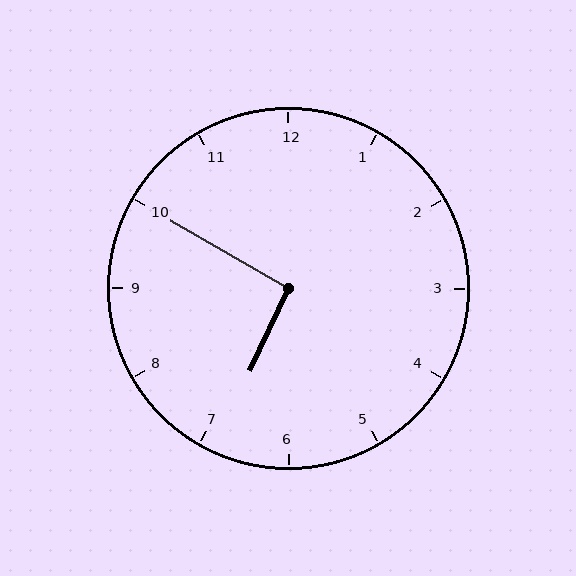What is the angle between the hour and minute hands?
Approximately 95 degrees.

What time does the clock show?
6:50.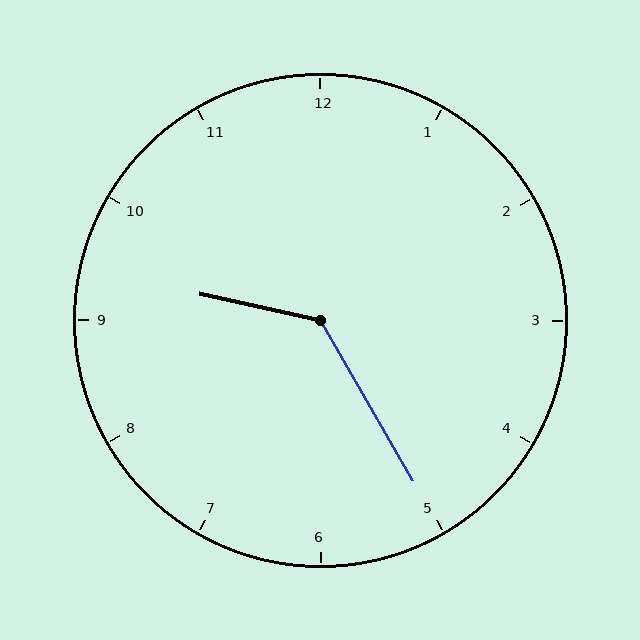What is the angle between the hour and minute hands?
Approximately 132 degrees.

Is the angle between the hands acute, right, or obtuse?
It is obtuse.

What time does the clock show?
9:25.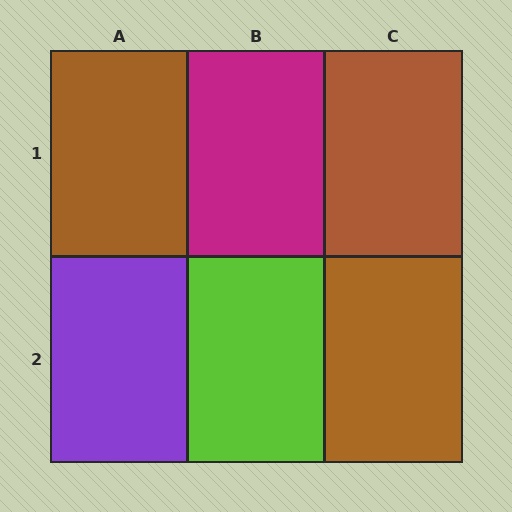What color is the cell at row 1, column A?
Brown.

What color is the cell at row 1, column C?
Brown.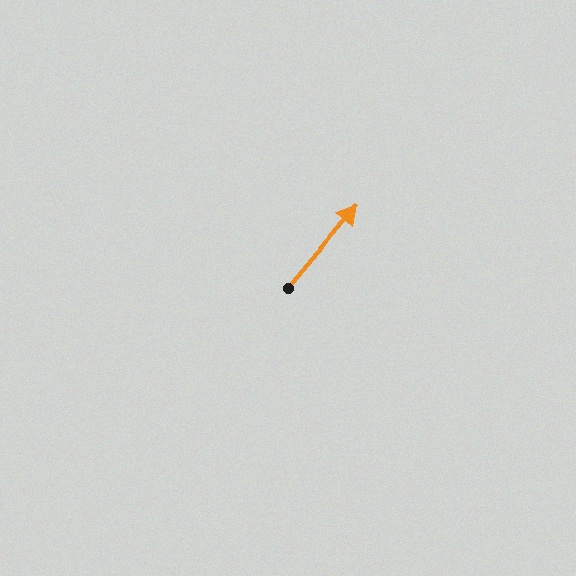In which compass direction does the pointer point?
Northeast.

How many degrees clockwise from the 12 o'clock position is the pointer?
Approximately 40 degrees.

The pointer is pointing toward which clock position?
Roughly 1 o'clock.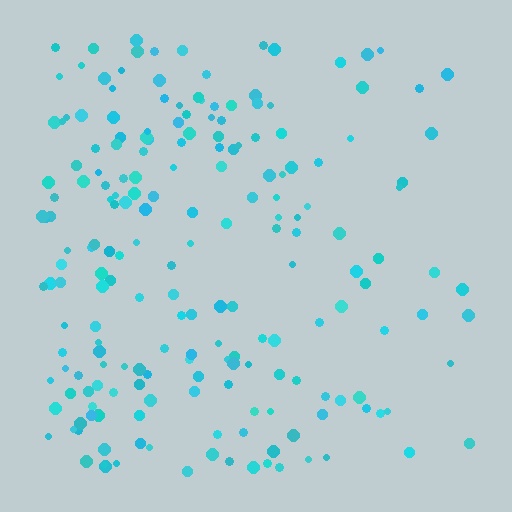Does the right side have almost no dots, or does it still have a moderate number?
Still a moderate number, just noticeably fewer than the left.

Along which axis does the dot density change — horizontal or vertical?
Horizontal.